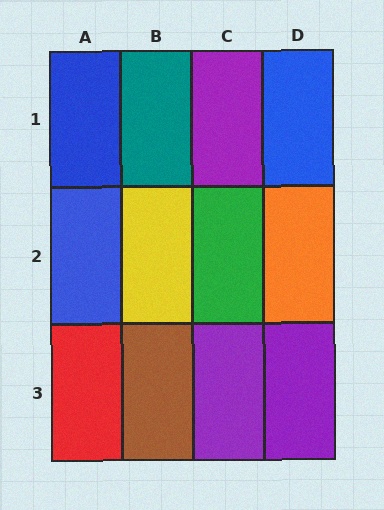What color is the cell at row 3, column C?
Purple.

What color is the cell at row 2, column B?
Yellow.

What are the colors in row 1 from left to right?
Blue, teal, purple, blue.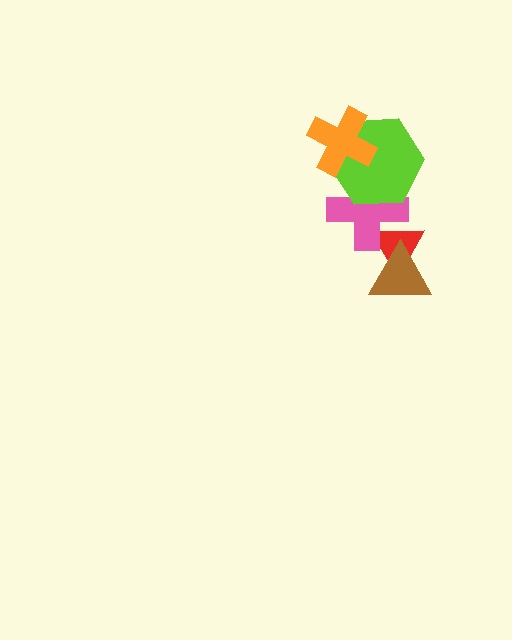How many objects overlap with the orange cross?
1 object overlaps with the orange cross.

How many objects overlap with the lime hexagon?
2 objects overlap with the lime hexagon.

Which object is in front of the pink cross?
The lime hexagon is in front of the pink cross.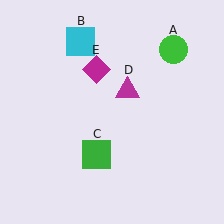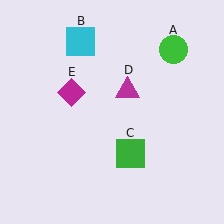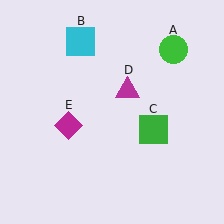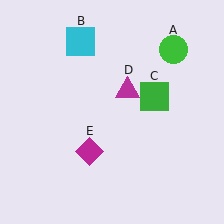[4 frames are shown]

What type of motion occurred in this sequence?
The green square (object C), magenta diamond (object E) rotated counterclockwise around the center of the scene.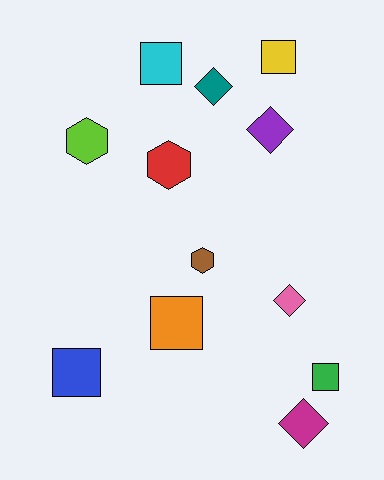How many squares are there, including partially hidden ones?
There are 5 squares.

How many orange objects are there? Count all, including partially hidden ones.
There is 1 orange object.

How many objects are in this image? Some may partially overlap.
There are 12 objects.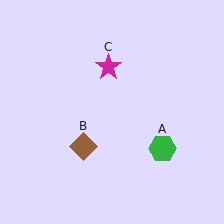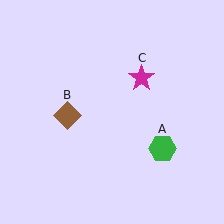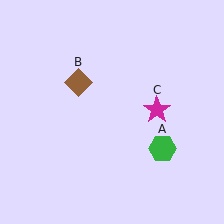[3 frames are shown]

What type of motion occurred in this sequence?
The brown diamond (object B), magenta star (object C) rotated clockwise around the center of the scene.